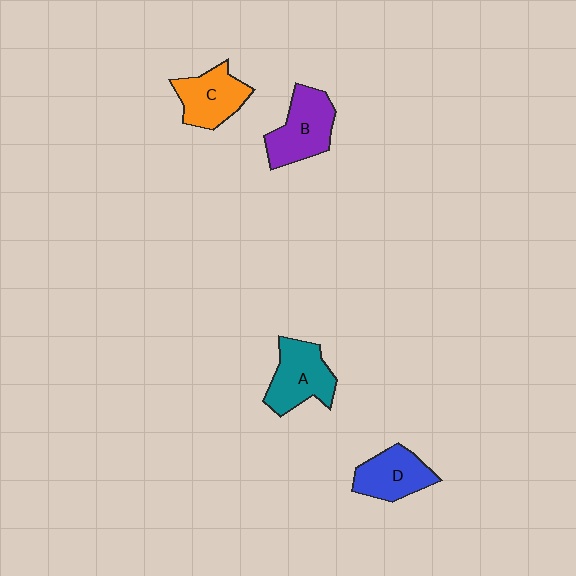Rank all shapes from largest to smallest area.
From largest to smallest: B (purple), A (teal), C (orange), D (blue).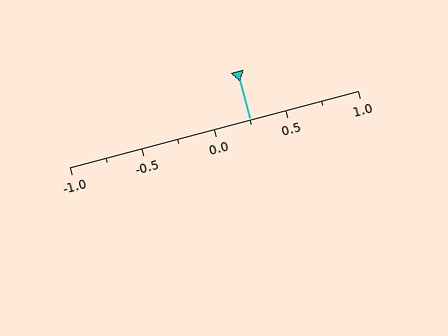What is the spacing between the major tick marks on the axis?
The major ticks are spaced 0.5 apart.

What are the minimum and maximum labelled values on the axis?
The axis runs from -1.0 to 1.0.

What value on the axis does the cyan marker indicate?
The marker indicates approximately 0.25.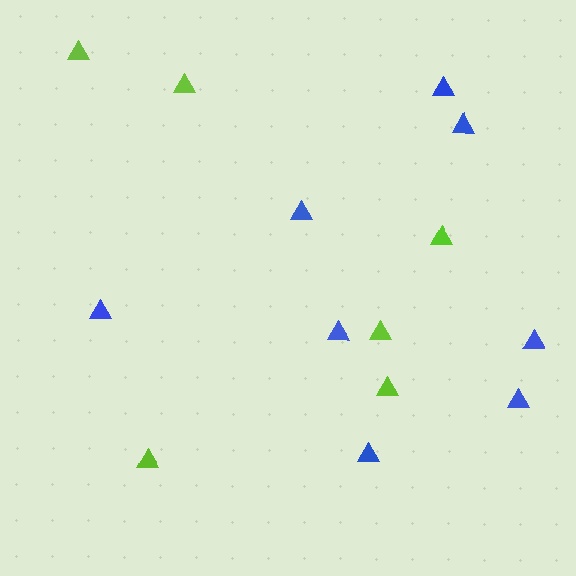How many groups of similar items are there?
There are 2 groups: one group of blue triangles (8) and one group of lime triangles (6).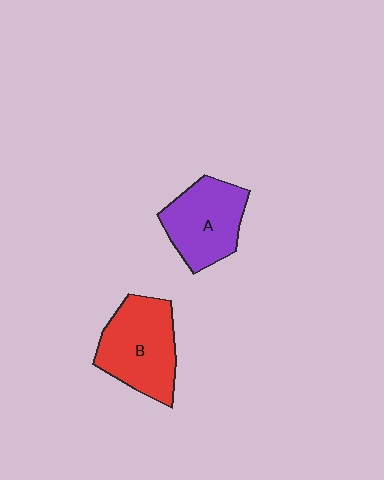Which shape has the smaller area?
Shape A (purple).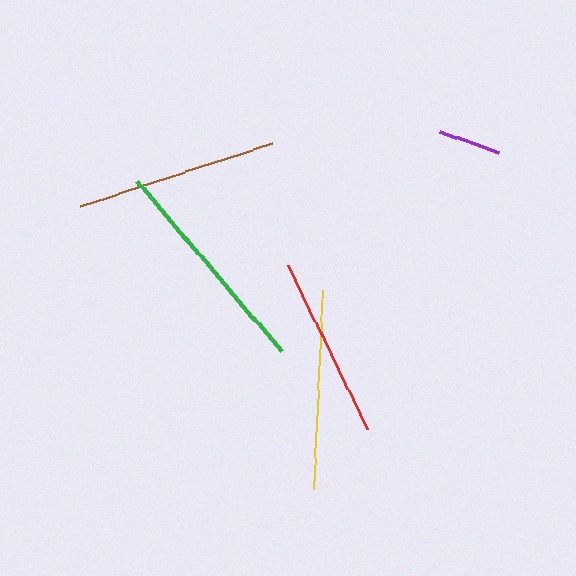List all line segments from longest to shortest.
From longest to shortest: green, brown, yellow, red, purple.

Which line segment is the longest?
The green line is the longest at approximately 223 pixels.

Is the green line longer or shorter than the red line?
The green line is longer than the red line.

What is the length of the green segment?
The green segment is approximately 223 pixels long.